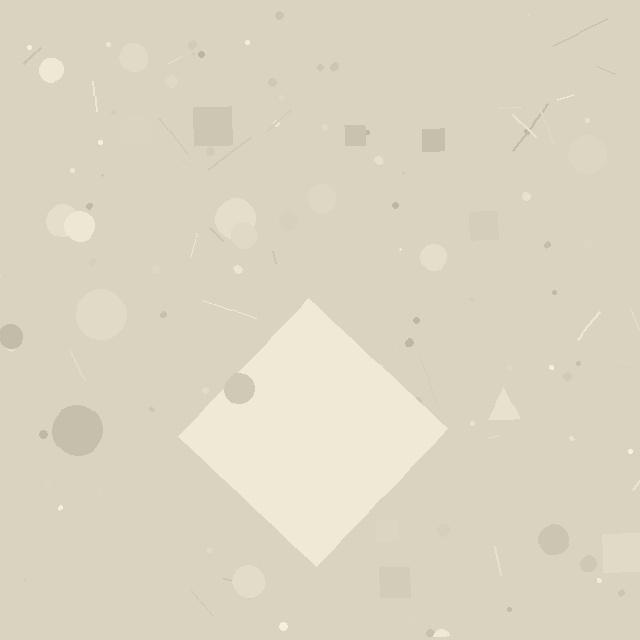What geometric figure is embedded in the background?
A diamond is embedded in the background.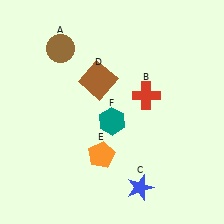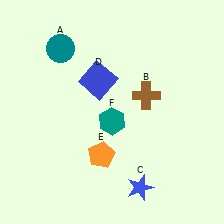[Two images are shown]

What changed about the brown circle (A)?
In Image 1, A is brown. In Image 2, it changed to teal.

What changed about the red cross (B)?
In Image 1, B is red. In Image 2, it changed to brown.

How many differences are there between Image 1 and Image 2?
There are 3 differences between the two images.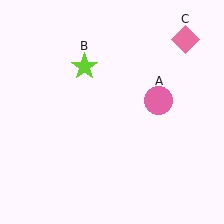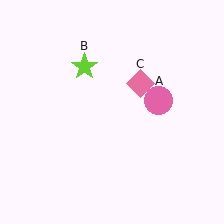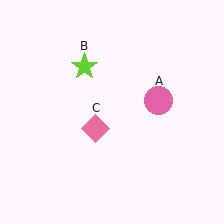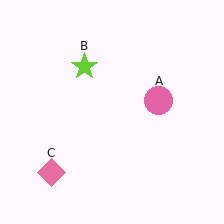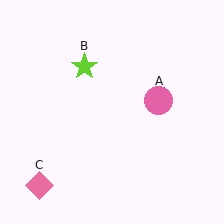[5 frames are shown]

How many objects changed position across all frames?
1 object changed position: pink diamond (object C).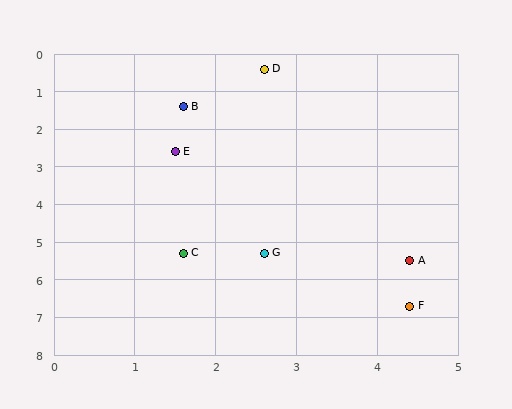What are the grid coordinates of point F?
Point F is at approximately (4.4, 6.7).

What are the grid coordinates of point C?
Point C is at approximately (1.6, 5.3).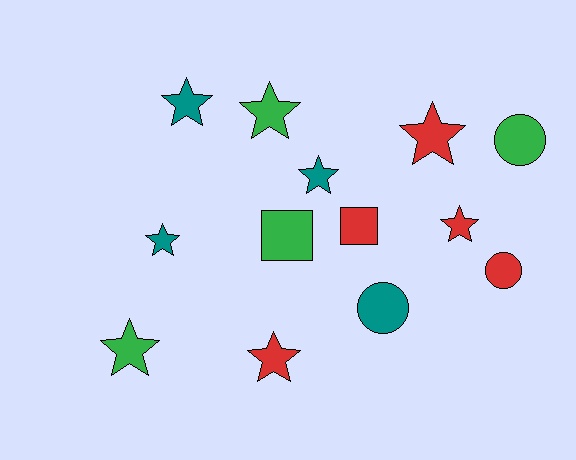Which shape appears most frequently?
Star, with 8 objects.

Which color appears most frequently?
Red, with 5 objects.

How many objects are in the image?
There are 13 objects.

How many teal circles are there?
There is 1 teal circle.